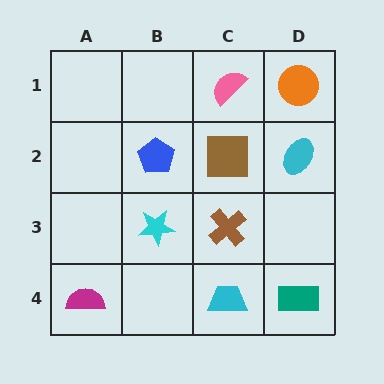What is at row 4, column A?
A magenta semicircle.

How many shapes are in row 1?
2 shapes.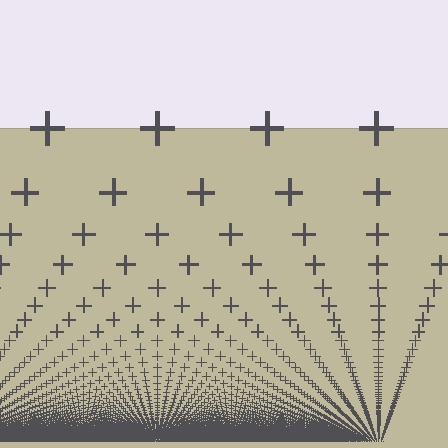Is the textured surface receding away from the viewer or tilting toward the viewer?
The surface appears to tilt toward the viewer. Texture elements get larger and sparser toward the top.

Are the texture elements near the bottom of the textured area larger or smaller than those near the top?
Smaller. The gradient is inverted — elements near the bottom are smaller and denser.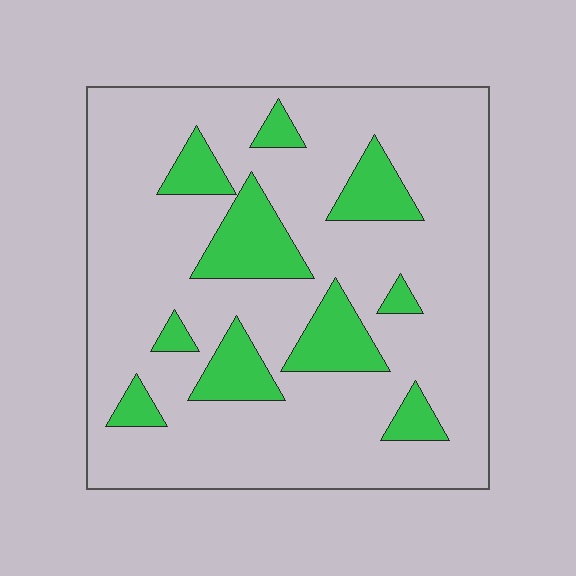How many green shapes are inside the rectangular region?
10.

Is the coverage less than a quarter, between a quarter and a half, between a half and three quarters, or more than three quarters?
Less than a quarter.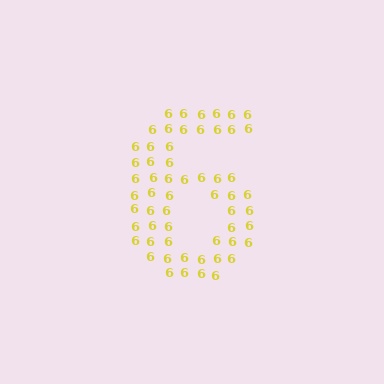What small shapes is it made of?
It is made of small digit 6's.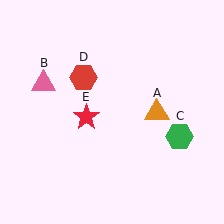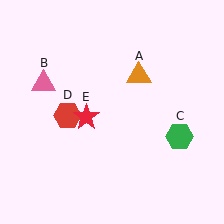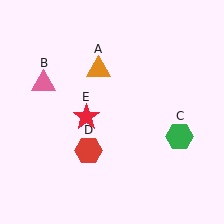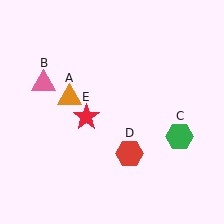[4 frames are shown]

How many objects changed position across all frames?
2 objects changed position: orange triangle (object A), red hexagon (object D).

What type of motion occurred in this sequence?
The orange triangle (object A), red hexagon (object D) rotated counterclockwise around the center of the scene.